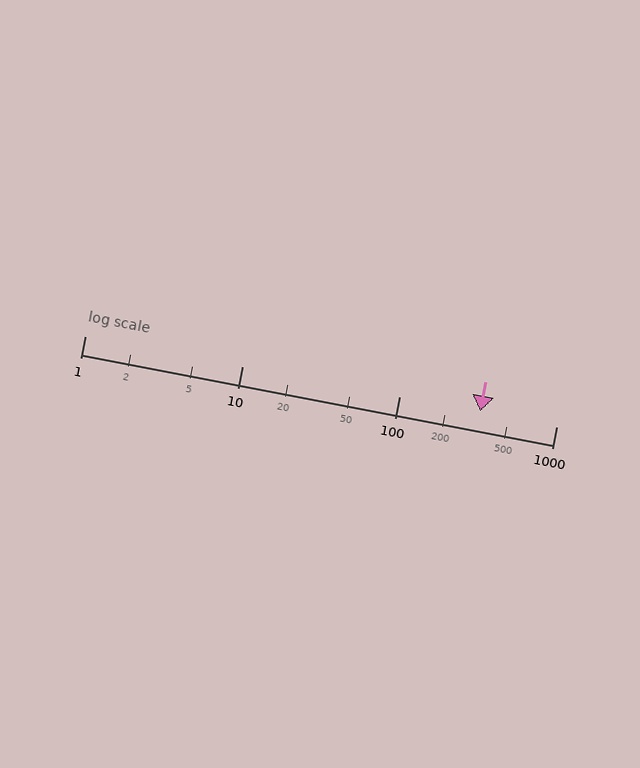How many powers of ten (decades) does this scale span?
The scale spans 3 decades, from 1 to 1000.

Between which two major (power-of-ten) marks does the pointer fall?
The pointer is between 100 and 1000.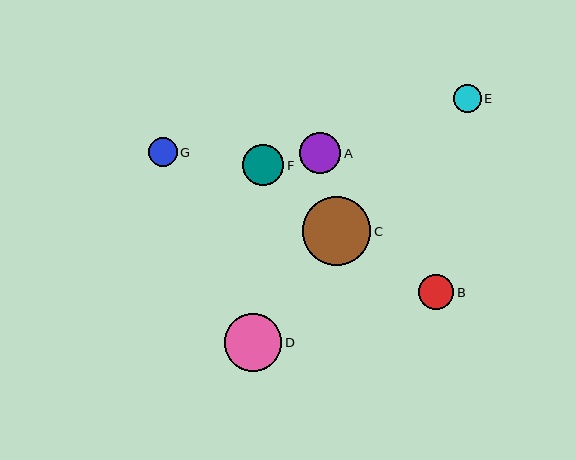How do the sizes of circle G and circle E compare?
Circle G and circle E are approximately the same size.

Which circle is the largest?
Circle C is the largest with a size of approximately 68 pixels.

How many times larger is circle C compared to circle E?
Circle C is approximately 2.5 times the size of circle E.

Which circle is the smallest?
Circle E is the smallest with a size of approximately 28 pixels.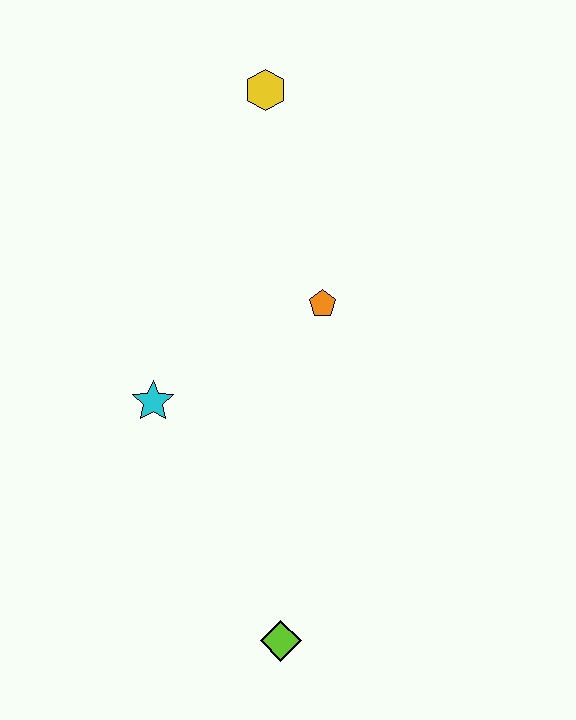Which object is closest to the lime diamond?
The cyan star is closest to the lime diamond.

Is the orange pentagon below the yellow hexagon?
Yes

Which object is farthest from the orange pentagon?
The lime diamond is farthest from the orange pentagon.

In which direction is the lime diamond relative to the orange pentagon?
The lime diamond is below the orange pentagon.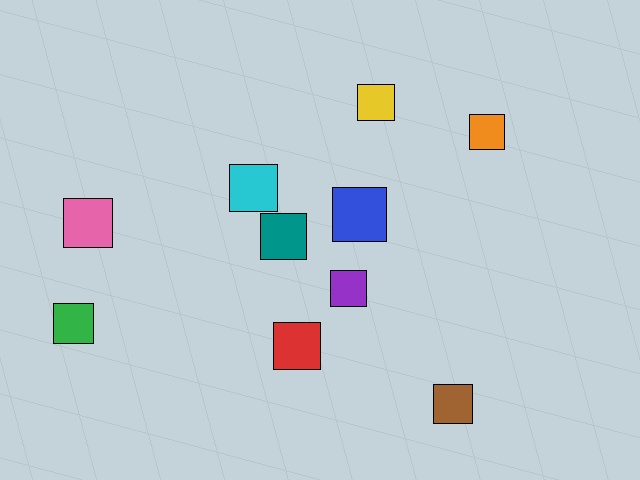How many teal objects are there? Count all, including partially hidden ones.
There is 1 teal object.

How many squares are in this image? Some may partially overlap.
There are 10 squares.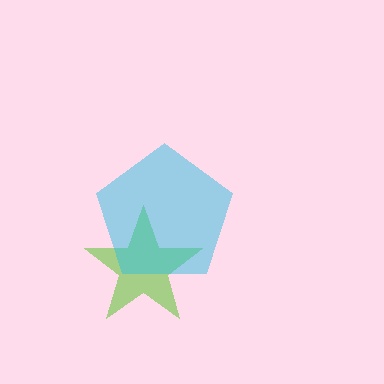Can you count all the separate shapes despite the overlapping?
Yes, there are 2 separate shapes.